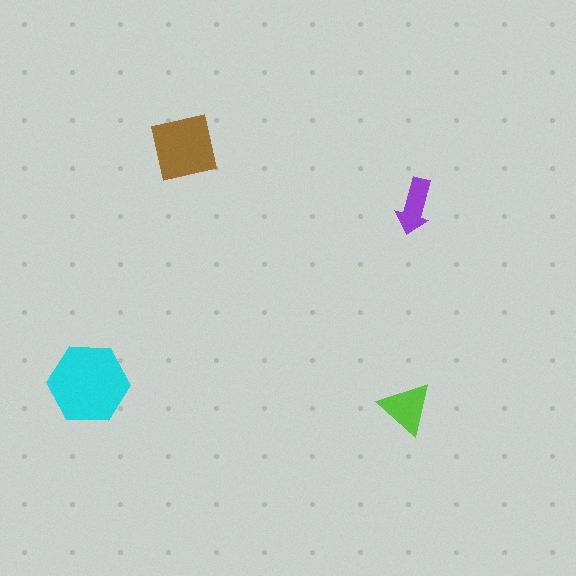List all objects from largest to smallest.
The cyan hexagon, the brown square, the lime triangle, the purple arrow.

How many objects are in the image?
There are 4 objects in the image.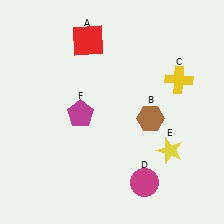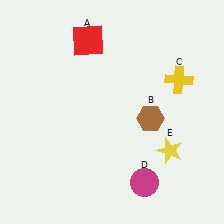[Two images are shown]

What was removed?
The magenta pentagon (F) was removed in Image 2.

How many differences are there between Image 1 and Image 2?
There is 1 difference between the two images.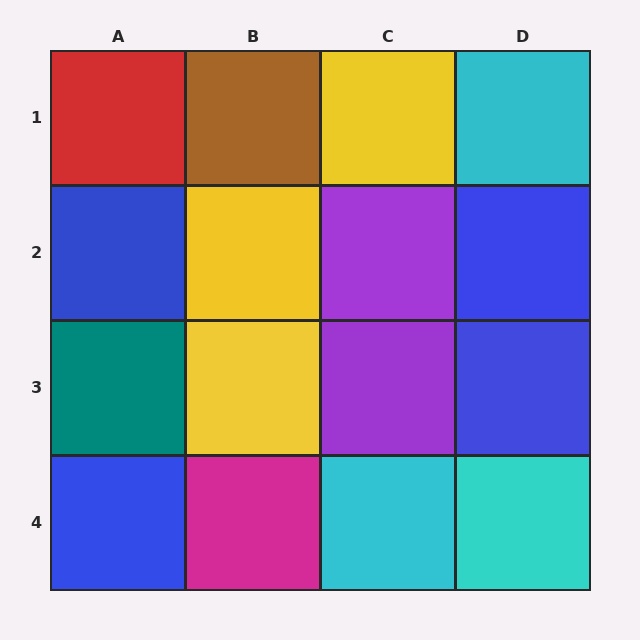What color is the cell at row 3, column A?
Teal.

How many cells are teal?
1 cell is teal.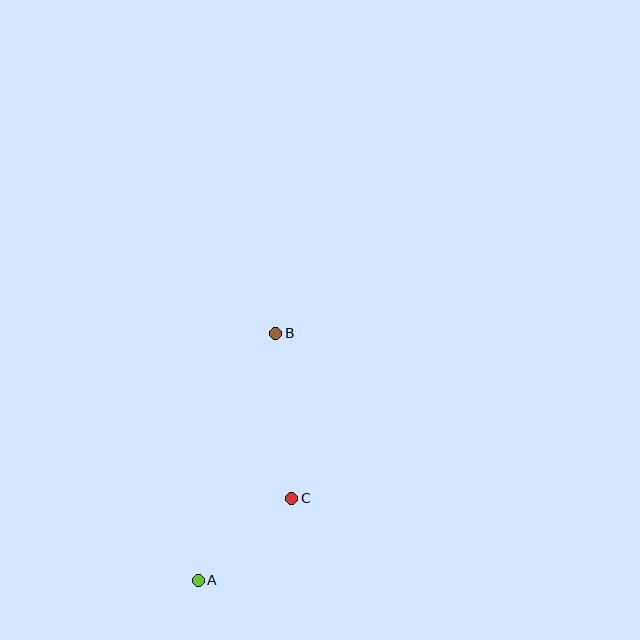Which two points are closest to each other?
Points A and C are closest to each other.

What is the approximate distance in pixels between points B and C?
The distance between B and C is approximately 166 pixels.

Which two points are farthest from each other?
Points A and B are farthest from each other.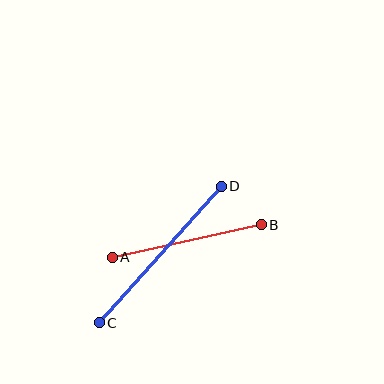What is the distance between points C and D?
The distance is approximately 183 pixels.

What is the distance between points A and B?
The distance is approximately 153 pixels.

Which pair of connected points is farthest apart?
Points C and D are farthest apart.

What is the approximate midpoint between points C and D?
The midpoint is at approximately (160, 255) pixels.